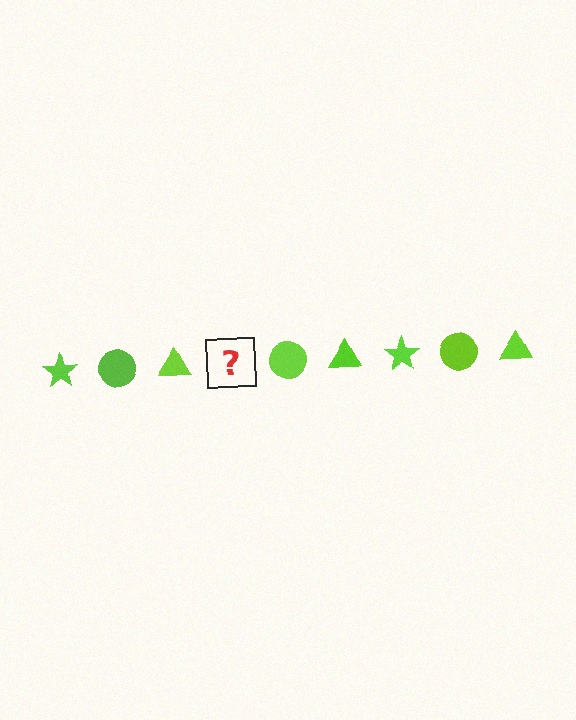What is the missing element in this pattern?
The missing element is a lime star.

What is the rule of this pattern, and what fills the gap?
The rule is that the pattern cycles through star, circle, triangle shapes in lime. The gap should be filled with a lime star.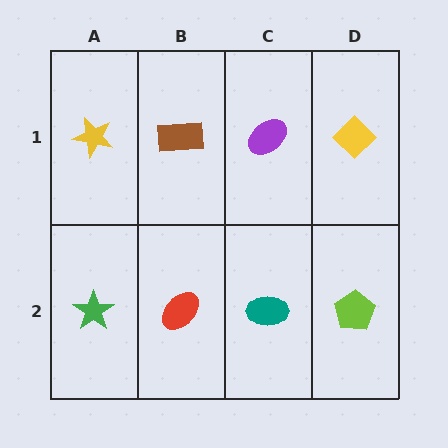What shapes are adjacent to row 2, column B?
A brown rectangle (row 1, column B), a green star (row 2, column A), a teal ellipse (row 2, column C).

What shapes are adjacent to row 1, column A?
A green star (row 2, column A), a brown rectangle (row 1, column B).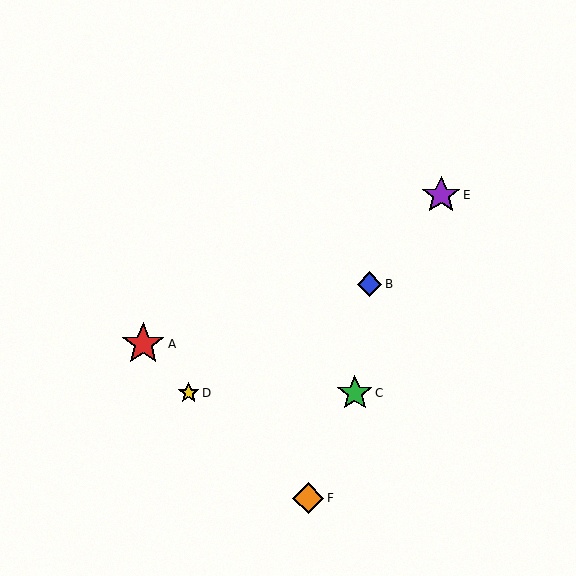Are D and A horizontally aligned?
No, D is at y≈393 and A is at y≈344.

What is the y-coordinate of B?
Object B is at y≈284.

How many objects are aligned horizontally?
2 objects (C, D) are aligned horizontally.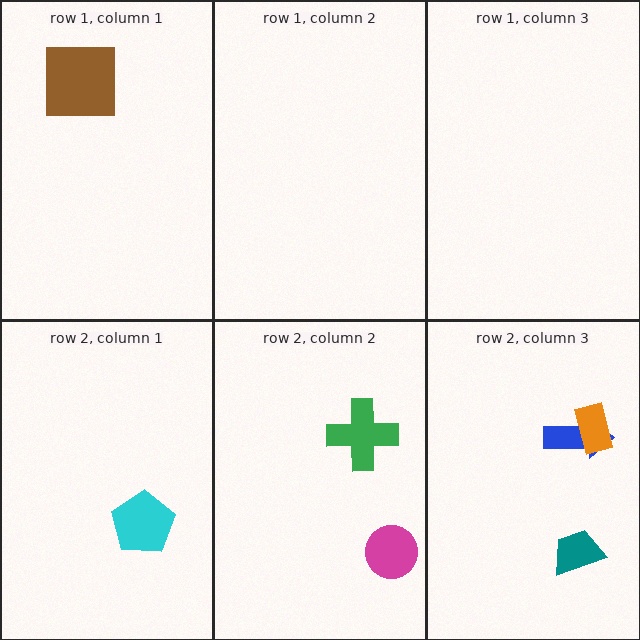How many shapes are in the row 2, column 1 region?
1.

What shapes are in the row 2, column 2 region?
The green cross, the magenta circle.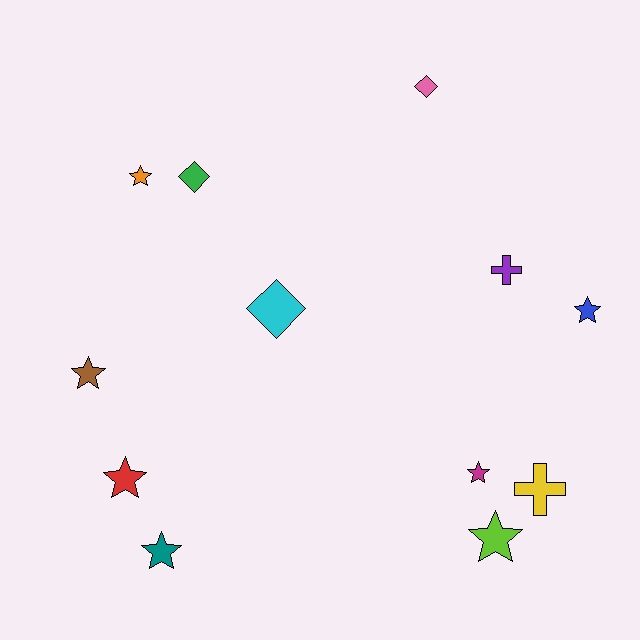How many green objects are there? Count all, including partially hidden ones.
There is 1 green object.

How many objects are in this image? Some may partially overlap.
There are 12 objects.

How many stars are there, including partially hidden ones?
There are 7 stars.